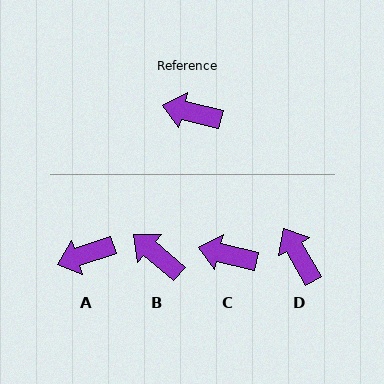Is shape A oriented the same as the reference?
No, it is off by about 33 degrees.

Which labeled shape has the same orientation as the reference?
C.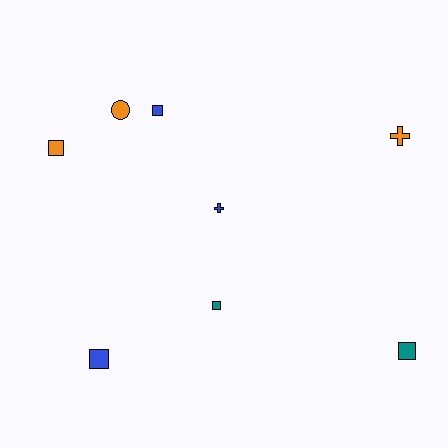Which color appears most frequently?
Blue, with 3 objects.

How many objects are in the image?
There are 8 objects.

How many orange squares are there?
There is 1 orange square.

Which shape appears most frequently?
Square, with 5 objects.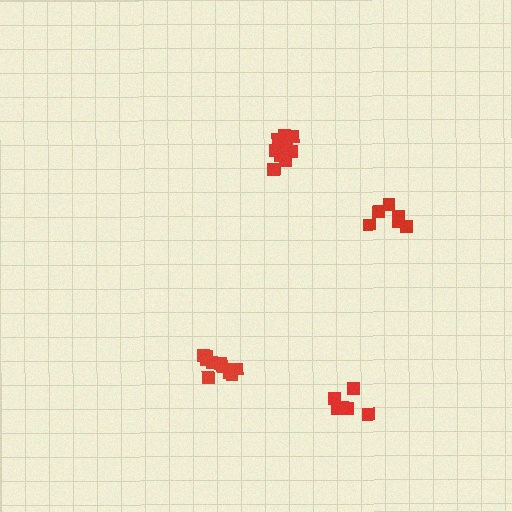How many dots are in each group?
Group 1: 6 dots, Group 2: 11 dots, Group 3: 6 dots, Group 4: 11 dots (34 total).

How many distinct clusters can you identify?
There are 4 distinct clusters.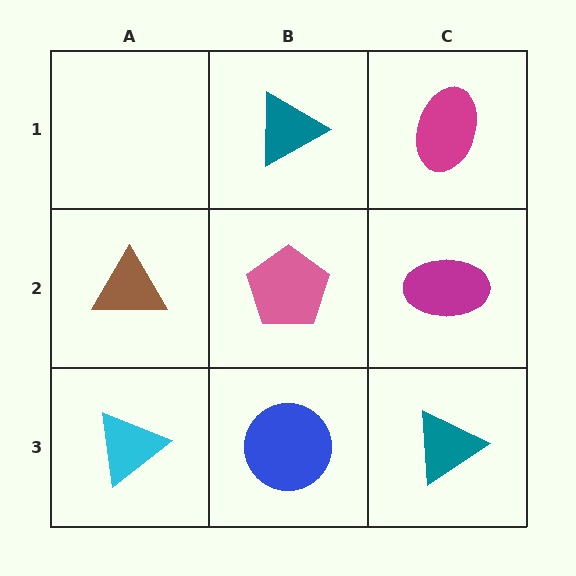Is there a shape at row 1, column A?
No, that cell is empty.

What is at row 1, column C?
A magenta ellipse.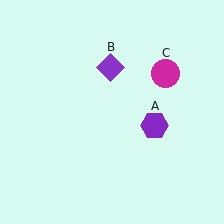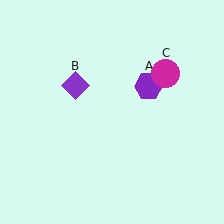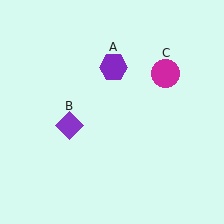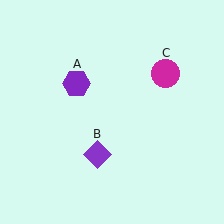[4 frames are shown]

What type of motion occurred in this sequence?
The purple hexagon (object A), purple diamond (object B) rotated counterclockwise around the center of the scene.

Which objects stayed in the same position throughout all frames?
Magenta circle (object C) remained stationary.